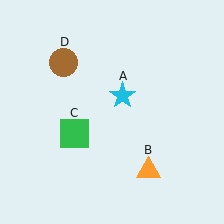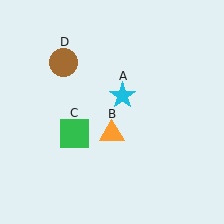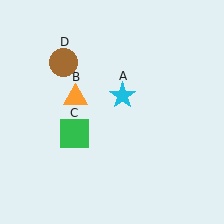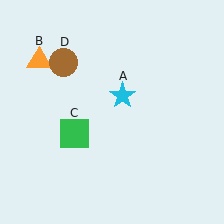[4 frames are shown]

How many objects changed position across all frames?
1 object changed position: orange triangle (object B).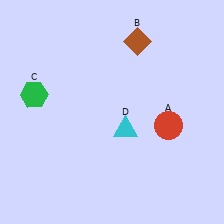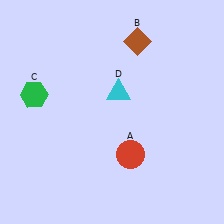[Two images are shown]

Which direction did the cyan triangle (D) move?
The cyan triangle (D) moved up.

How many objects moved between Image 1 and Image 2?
2 objects moved between the two images.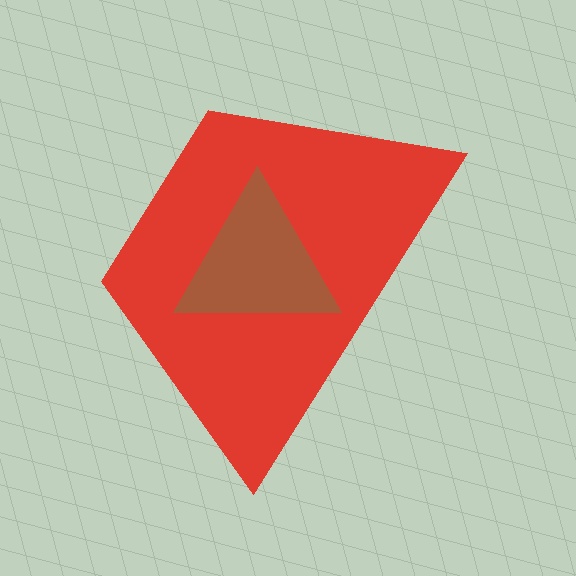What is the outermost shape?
The red trapezoid.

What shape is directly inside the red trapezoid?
The brown triangle.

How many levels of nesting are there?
2.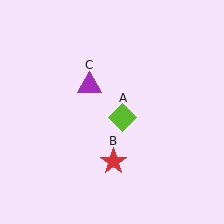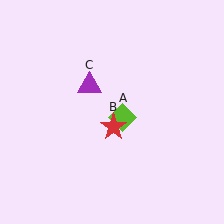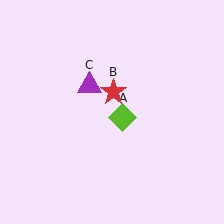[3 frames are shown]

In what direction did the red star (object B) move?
The red star (object B) moved up.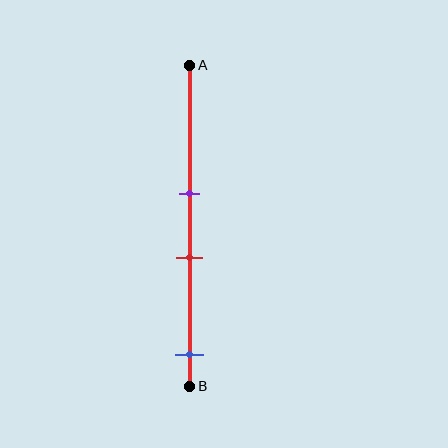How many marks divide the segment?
There are 3 marks dividing the segment.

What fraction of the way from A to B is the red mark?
The red mark is approximately 60% (0.6) of the way from A to B.